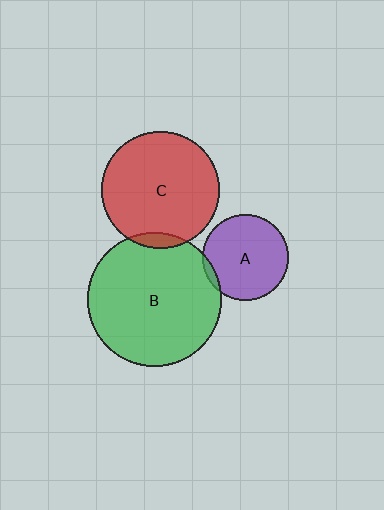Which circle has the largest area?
Circle B (green).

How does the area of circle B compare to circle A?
Approximately 2.4 times.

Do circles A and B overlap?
Yes.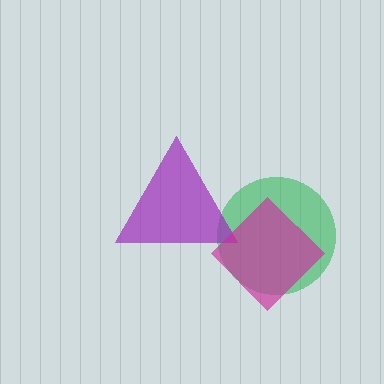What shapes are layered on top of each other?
The layered shapes are: a green circle, a purple triangle, a magenta diamond.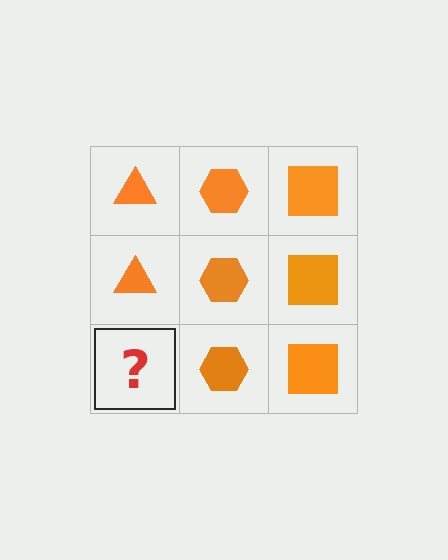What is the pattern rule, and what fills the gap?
The rule is that each column has a consistent shape. The gap should be filled with an orange triangle.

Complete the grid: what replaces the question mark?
The question mark should be replaced with an orange triangle.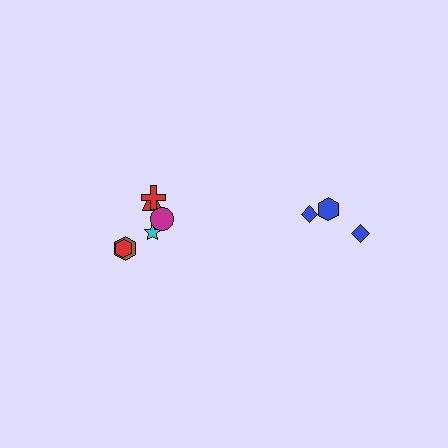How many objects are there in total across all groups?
There are 9 objects.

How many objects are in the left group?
There are 6 objects.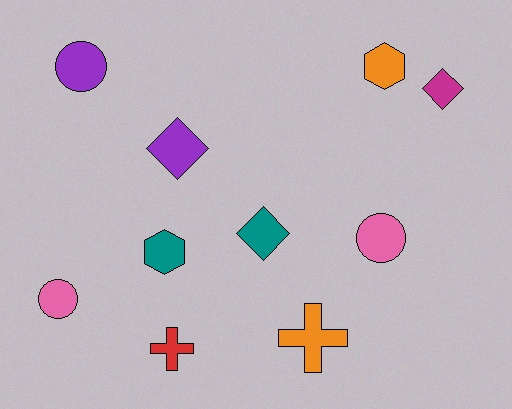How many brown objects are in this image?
There are no brown objects.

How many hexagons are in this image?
There are 2 hexagons.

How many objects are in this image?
There are 10 objects.